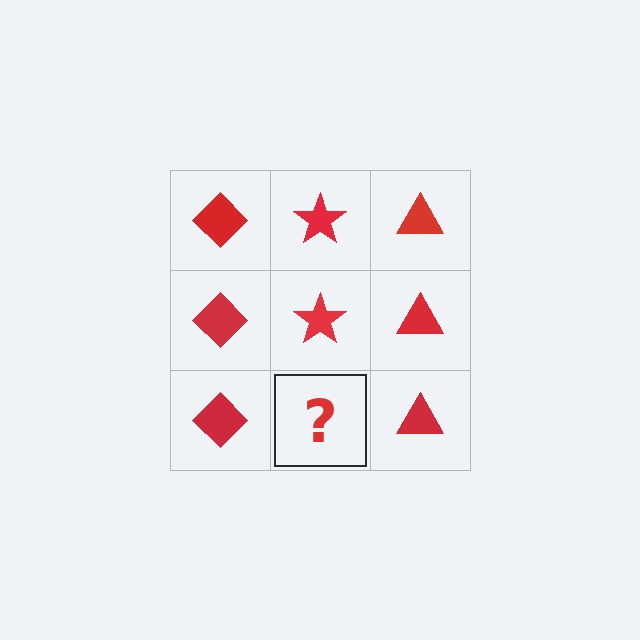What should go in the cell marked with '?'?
The missing cell should contain a red star.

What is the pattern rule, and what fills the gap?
The rule is that each column has a consistent shape. The gap should be filled with a red star.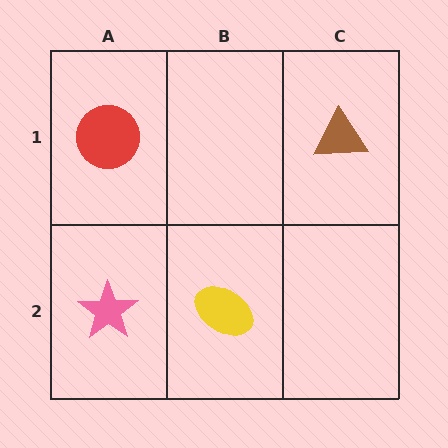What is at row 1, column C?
A brown triangle.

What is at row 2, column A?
A pink star.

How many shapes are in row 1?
2 shapes.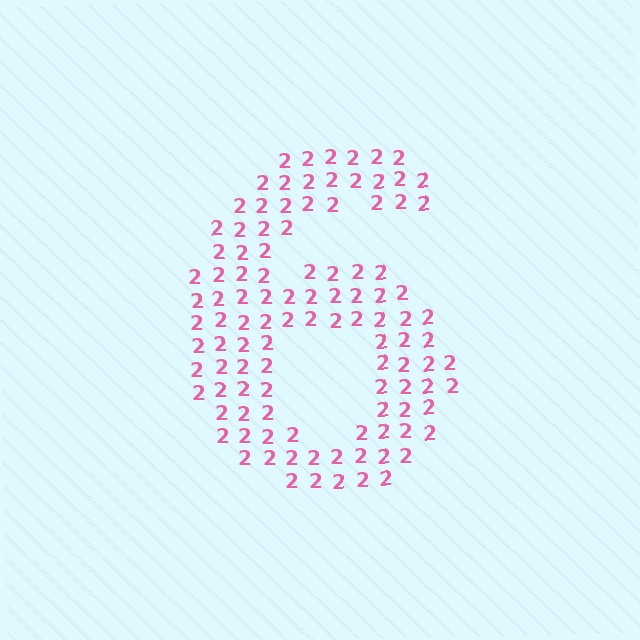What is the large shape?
The large shape is the digit 6.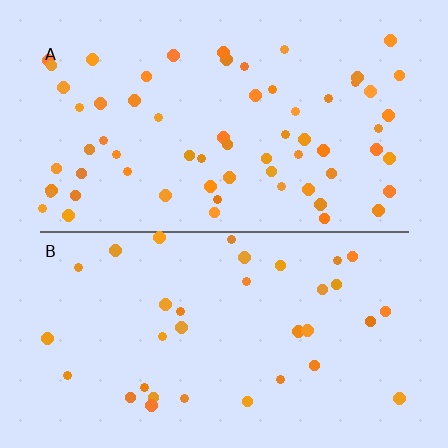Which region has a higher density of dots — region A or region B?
A (the top).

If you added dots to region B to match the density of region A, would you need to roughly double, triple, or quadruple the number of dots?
Approximately double.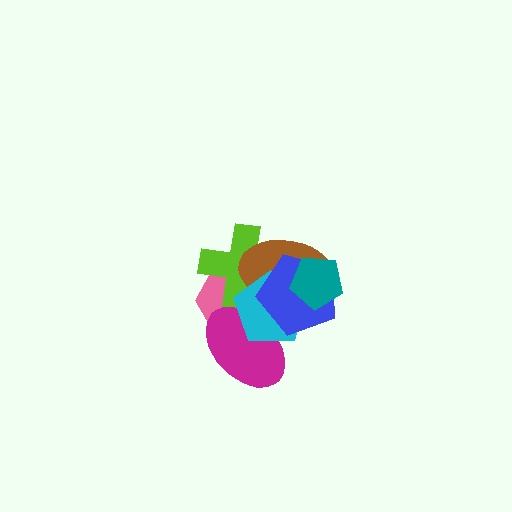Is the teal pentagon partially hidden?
No, no other shape covers it.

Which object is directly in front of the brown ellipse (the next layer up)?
The magenta ellipse is directly in front of the brown ellipse.